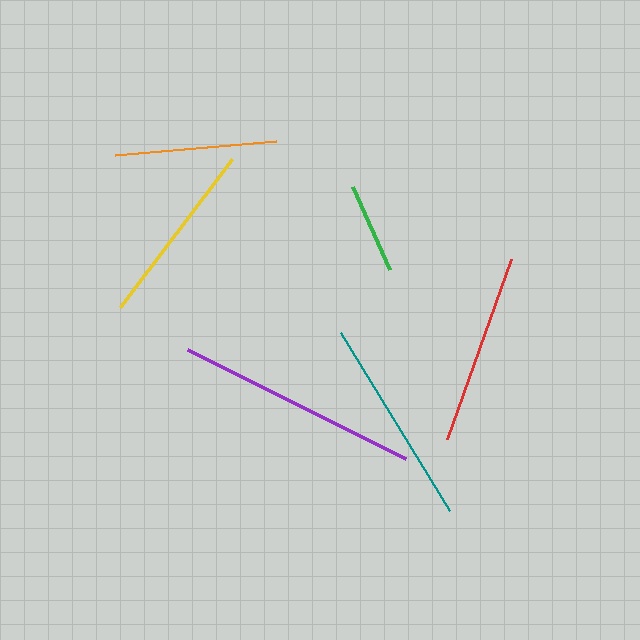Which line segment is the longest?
The purple line is the longest at approximately 244 pixels.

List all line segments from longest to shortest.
From longest to shortest: purple, teal, red, yellow, orange, green.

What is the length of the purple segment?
The purple segment is approximately 244 pixels long.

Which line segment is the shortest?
The green line is the shortest at approximately 91 pixels.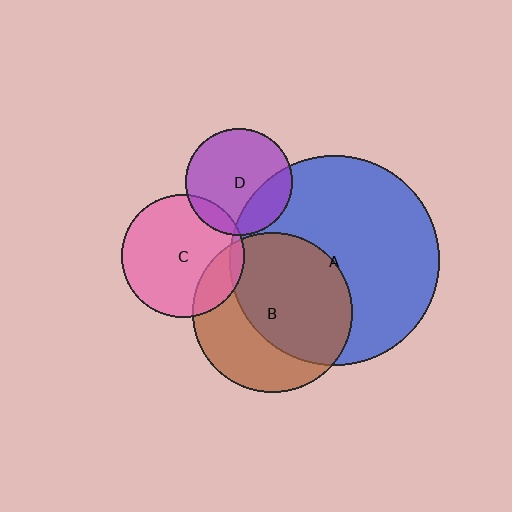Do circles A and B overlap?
Yes.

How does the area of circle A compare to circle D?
Approximately 3.8 times.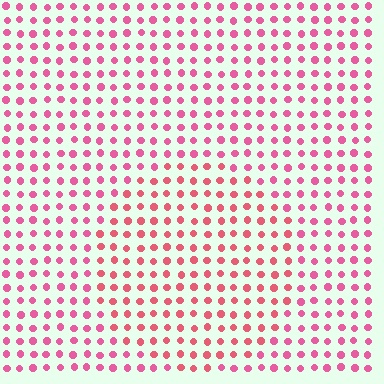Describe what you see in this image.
The image is filled with small pink elements in a uniform arrangement. A circle-shaped region is visible where the elements are tinted to a slightly different hue, forming a subtle color boundary.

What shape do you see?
I see a circle.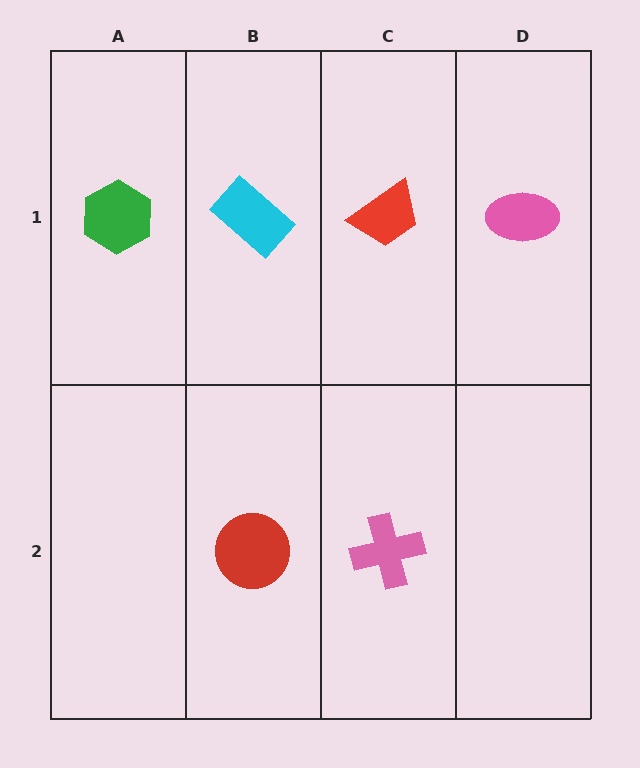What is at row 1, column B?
A cyan rectangle.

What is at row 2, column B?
A red circle.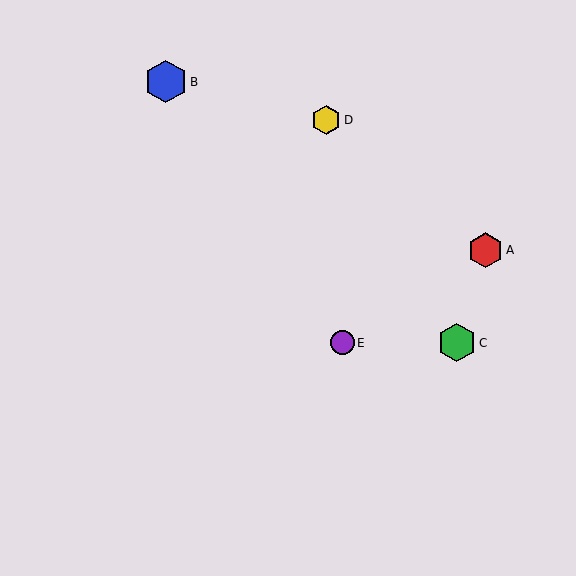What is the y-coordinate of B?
Object B is at y≈82.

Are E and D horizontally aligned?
No, E is at y≈343 and D is at y≈120.